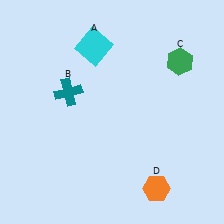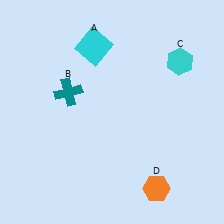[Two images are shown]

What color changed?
The hexagon (C) changed from green in Image 1 to cyan in Image 2.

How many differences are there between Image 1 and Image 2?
There is 1 difference between the two images.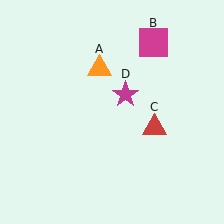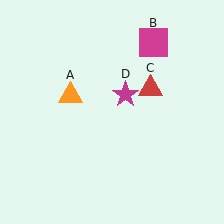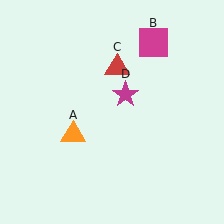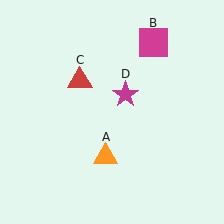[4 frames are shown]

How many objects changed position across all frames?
2 objects changed position: orange triangle (object A), red triangle (object C).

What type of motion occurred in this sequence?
The orange triangle (object A), red triangle (object C) rotated counterclockwise around the center of the scene.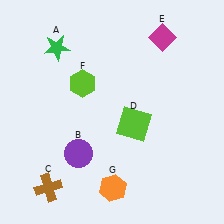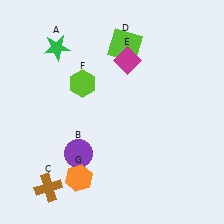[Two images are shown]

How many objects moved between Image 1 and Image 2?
3 objects moved between the two images.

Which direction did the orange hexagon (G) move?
The orange hexagon (G) moved left.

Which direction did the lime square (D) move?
The lime square (D) moved up.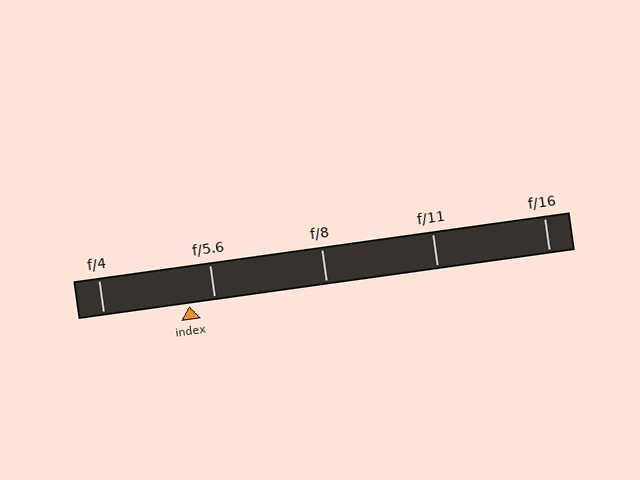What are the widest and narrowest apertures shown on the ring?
The widest aperture shown is f/4 and the narrowest is f/16.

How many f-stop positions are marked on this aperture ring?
There are 5 f-stop positions marked.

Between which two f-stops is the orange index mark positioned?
The index mark is between f/4 and f/5.6.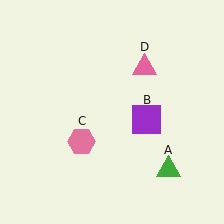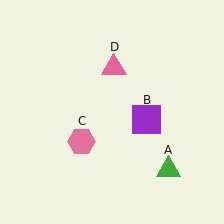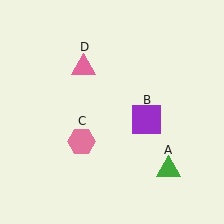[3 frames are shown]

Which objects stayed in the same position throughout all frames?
Green triangle (object A) and purple square (object B) and pink hexagon (object C) remained stationary.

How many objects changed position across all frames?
1 object changed position: pink triangle (object D).